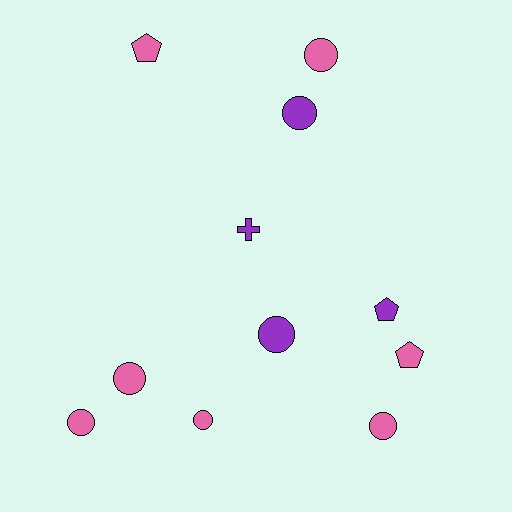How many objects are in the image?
There are 11 objects.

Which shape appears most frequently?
Circle, with 7 objects.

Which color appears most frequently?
Pink, with 7 objects.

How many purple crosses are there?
There is 1 purple cross.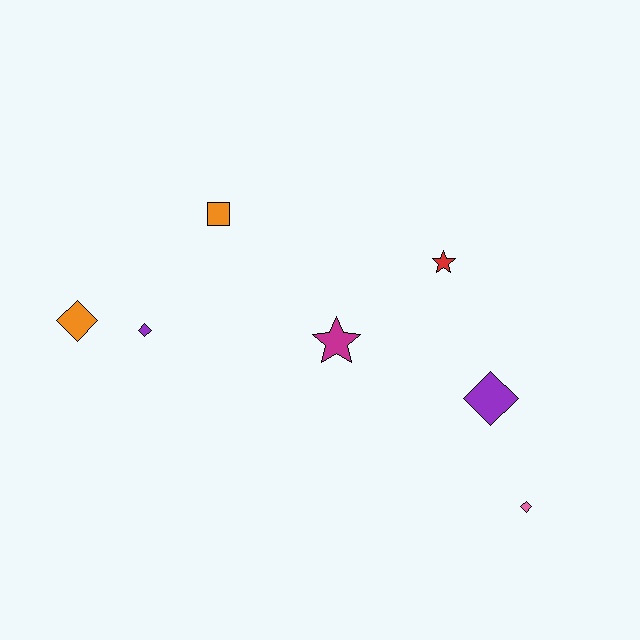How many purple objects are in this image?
There are 2 purple objects.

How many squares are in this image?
There is 1 square.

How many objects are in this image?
There are 7 objects.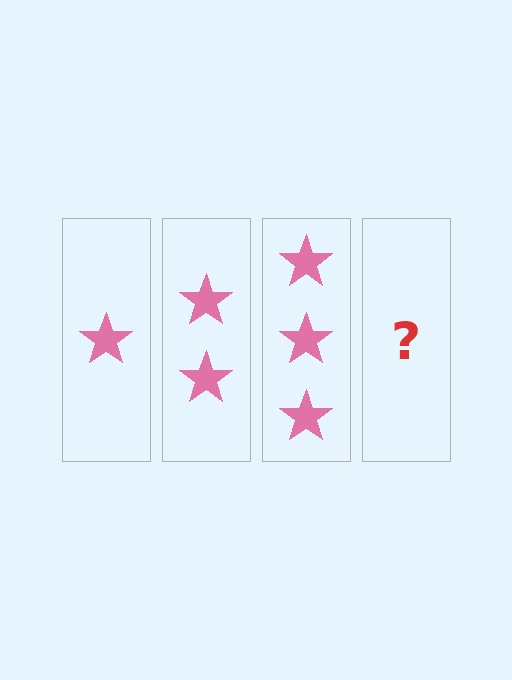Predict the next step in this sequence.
The next step is 4 stars.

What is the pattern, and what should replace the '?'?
The pattern is that each step adds one more star. The '?' should be 4 stars.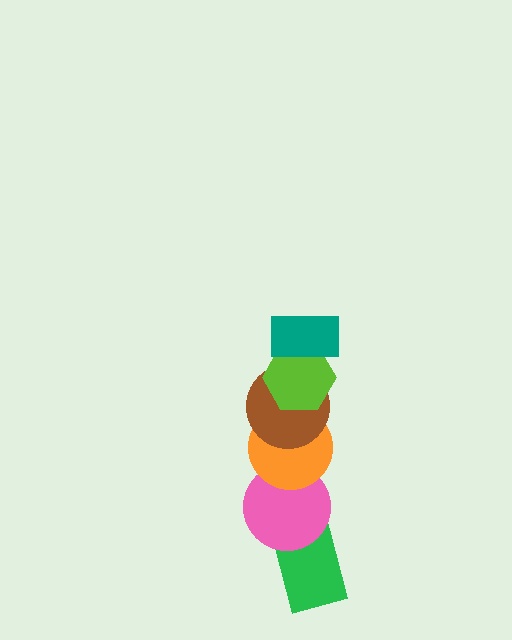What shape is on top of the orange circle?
The brown circle is on top of the orange circle.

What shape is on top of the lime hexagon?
The teal rectangle is on top of the lime hexagon.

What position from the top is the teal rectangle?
The teal rectangle is 1st from the top.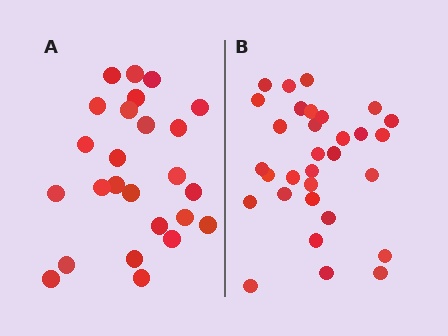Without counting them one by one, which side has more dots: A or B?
Region B (the right region) has more dots.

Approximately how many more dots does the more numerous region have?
Region B has about 6 more dots than region A.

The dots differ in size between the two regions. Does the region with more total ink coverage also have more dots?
No. Region A has more total ink coverage because its dots are larger, but region B actually contains more individual dots. Total area can be misleading — the number of items is what matters here.